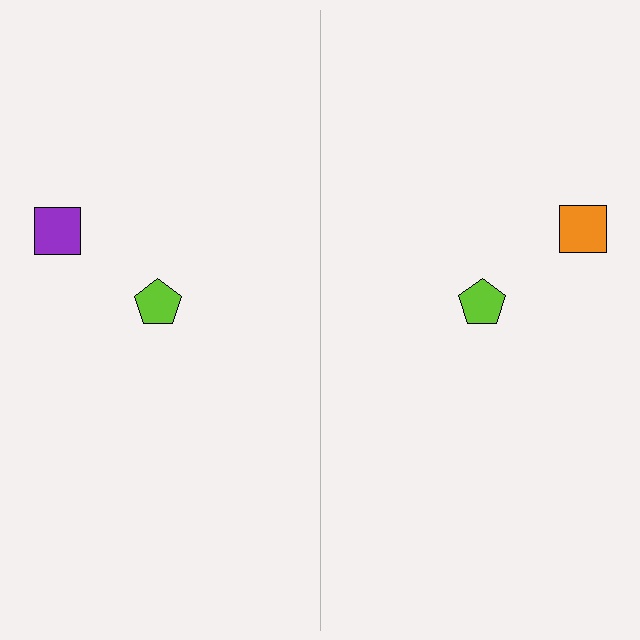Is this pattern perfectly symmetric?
No, the pattern is not perfectly symmetric. The orange square on the right side breaks the symmetry — its mirror counterpart is purple.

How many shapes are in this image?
There are 4 shapes in this image.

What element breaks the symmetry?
The orange square on the right side breaks the symmetry — its mirror counterpart is purple.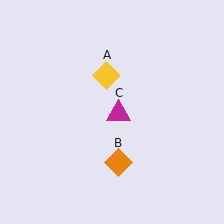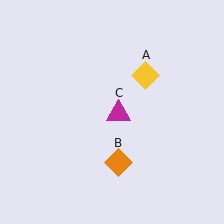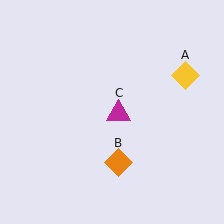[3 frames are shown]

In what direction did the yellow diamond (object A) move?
The yellow diamond (object A) moved right.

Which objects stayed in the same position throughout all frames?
Orange diamond (object B) and magenta triangle (object C) remained stationary.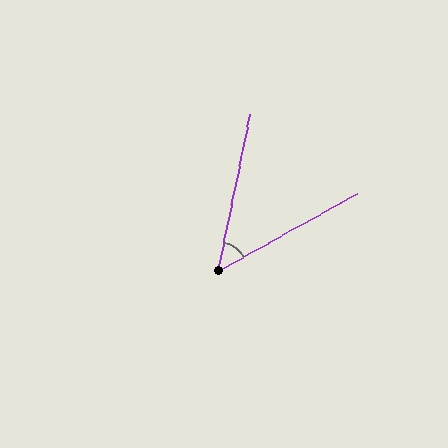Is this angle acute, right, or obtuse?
It is acute.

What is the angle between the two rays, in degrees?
Approximately 49 degrees.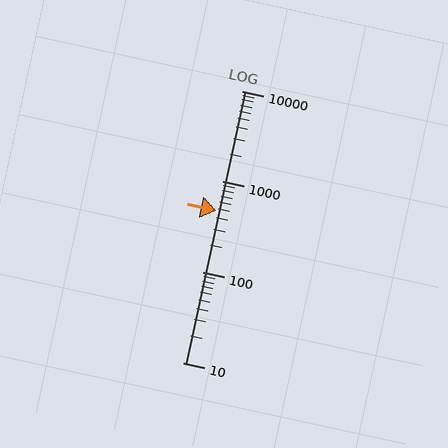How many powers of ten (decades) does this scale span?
The scale spans 3 decades, from 10 to 10000.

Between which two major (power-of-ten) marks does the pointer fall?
The pointer is between 100 and 1000.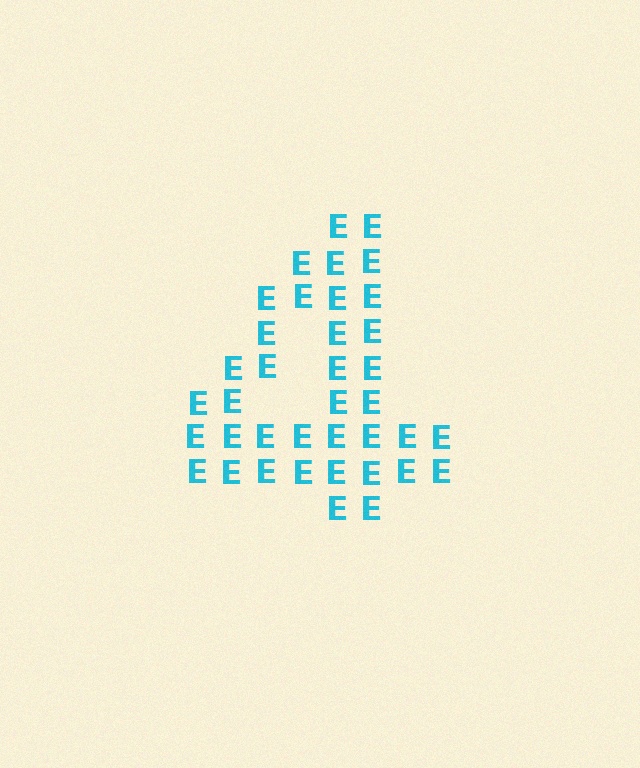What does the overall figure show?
The overall figure shows the digit 4.